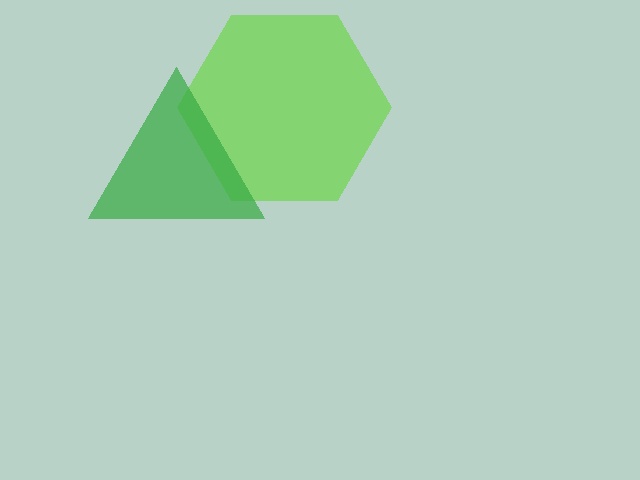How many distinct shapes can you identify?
There are 2 distinct shapes: a lime hexagon, a green triangle.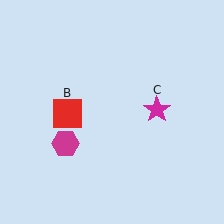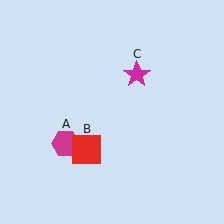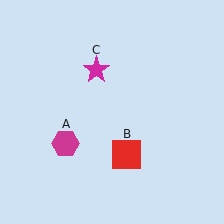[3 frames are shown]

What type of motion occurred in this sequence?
The red square (object B), magenta star (object C) rotated counterclockwise around the center of the scene.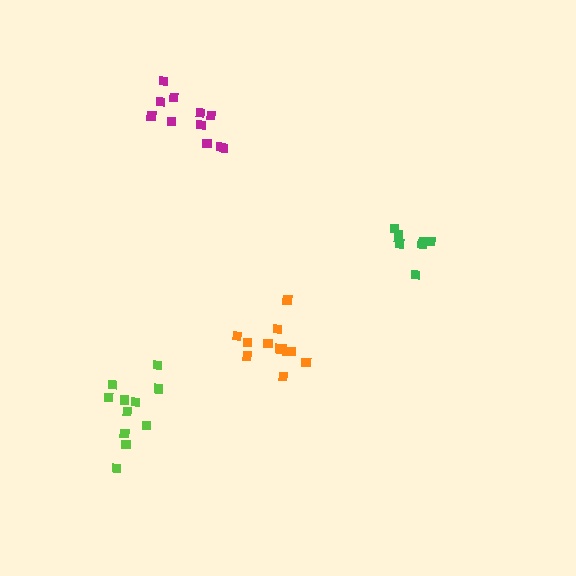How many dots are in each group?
Group 1: 12 dots, Group 2: 8 dots, Group 3: 11 dots, Group 4: 11 dots (42 total).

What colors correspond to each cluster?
The clusters are colored: orange, green, lime, magenta.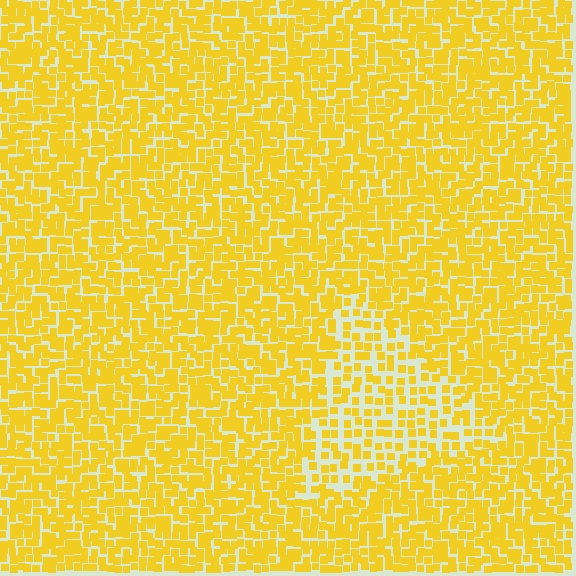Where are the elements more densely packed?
The elements are more densely packed outside the triangle boundary.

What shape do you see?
I see a triangle.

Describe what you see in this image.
The image contains small yellow elements arranged at two different densities. A triangle-shaped region is visible where the elements are less densely packed than the surrounding area.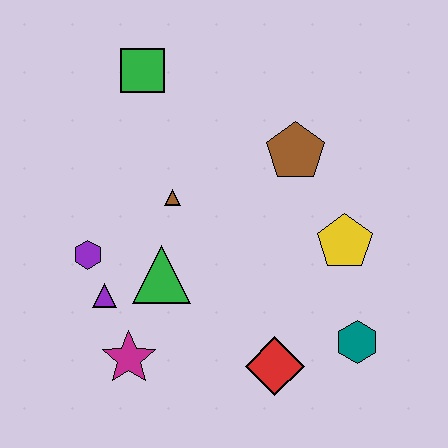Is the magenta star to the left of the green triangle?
Yes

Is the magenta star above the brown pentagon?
No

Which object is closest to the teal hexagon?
The red diamond is closest to the teal hexagon.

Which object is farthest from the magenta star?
The green square is farthest from the magenta star.